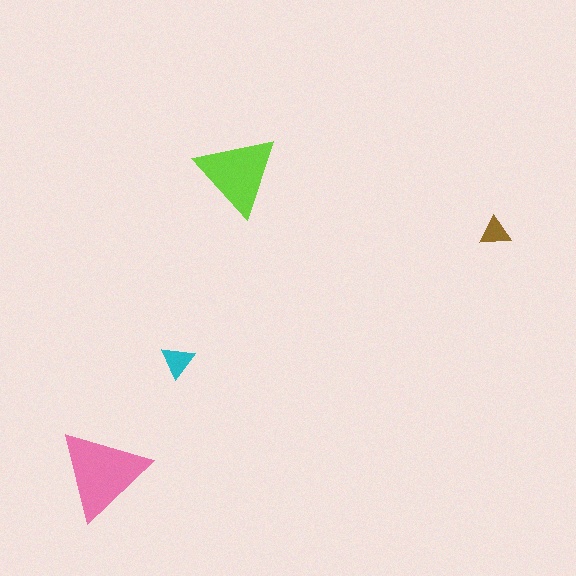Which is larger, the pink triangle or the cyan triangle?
The pink one.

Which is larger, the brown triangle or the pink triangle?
The pink one.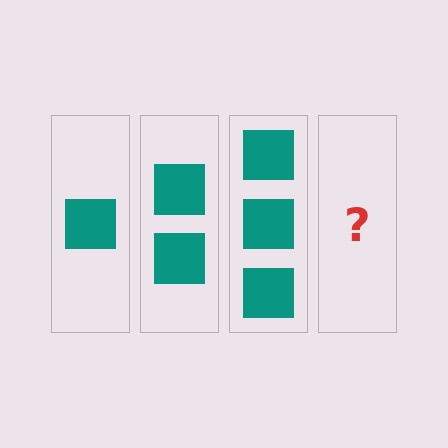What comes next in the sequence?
The next element should be 4 squares.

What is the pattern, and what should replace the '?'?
The pattern is that each step adds one more square. The '?' should be 4 squares.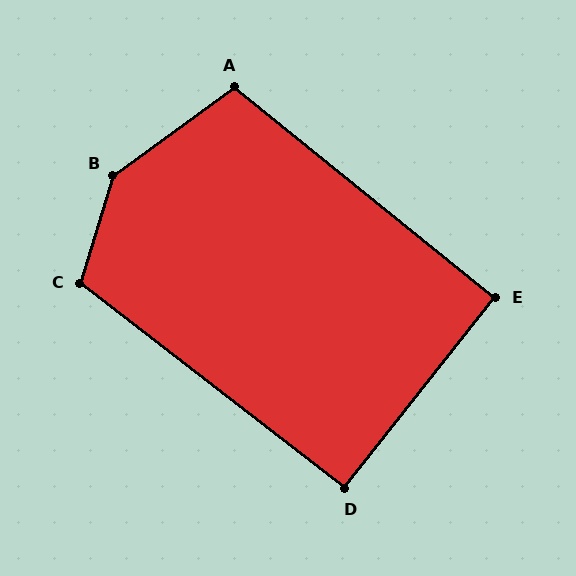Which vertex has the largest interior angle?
B, at approximately 143 degrees.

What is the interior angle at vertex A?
Approximately 105 degrees (obtuse).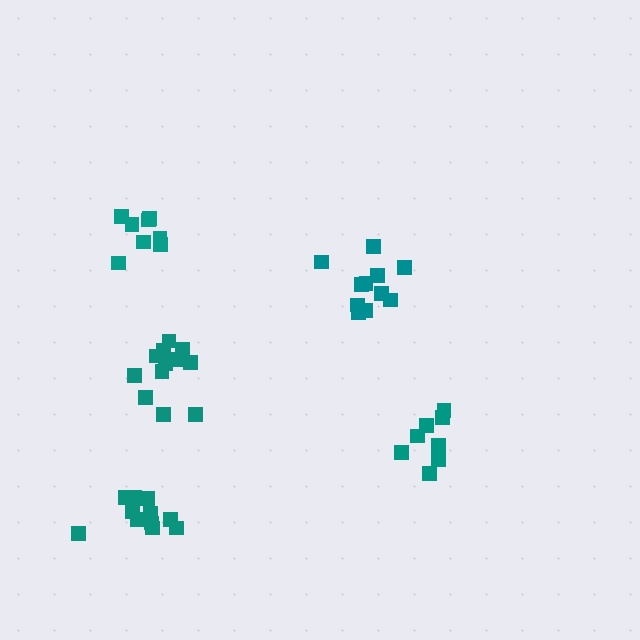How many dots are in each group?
Group 1: 8 dots, Group 2: 11 dots, Group 3: 8 dots, Group 4: 11 dots, Group 5: 12 dots (50 total).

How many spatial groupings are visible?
There are 5 spatial groupings.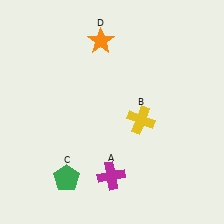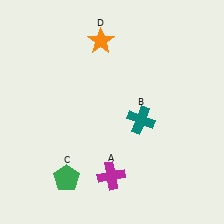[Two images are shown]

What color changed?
The cross (B) changed from yellow in Image 1 to teal in Image 2.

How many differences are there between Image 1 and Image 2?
There is 1 difference between the two images.